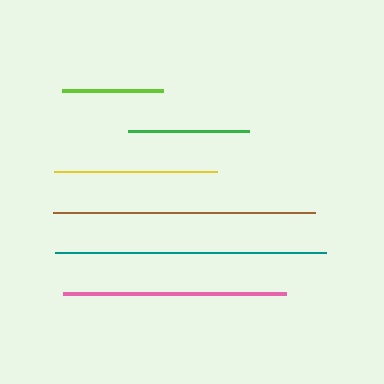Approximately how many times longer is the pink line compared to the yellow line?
The pink line is approximately 1.4 times the length of the yellow line.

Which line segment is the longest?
The teal line is the longest at approximately 270 pixels.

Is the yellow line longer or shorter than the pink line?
The pink line is longer than the yellow line.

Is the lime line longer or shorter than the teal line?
The teal line is longer than the lime line.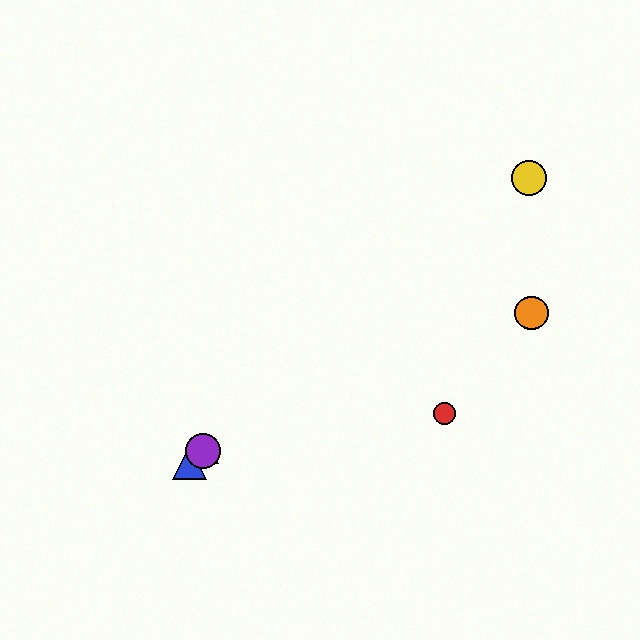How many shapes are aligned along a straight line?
4 shapes (the blue triangle, the green triangle, the yellow circle, the purple circle) are aligned along a straight line.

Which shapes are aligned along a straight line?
The blue triangle, the green triangle, the yellow circle, the purple circle are aligned along a straight line.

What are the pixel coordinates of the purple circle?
The purple circle is at (203, 451).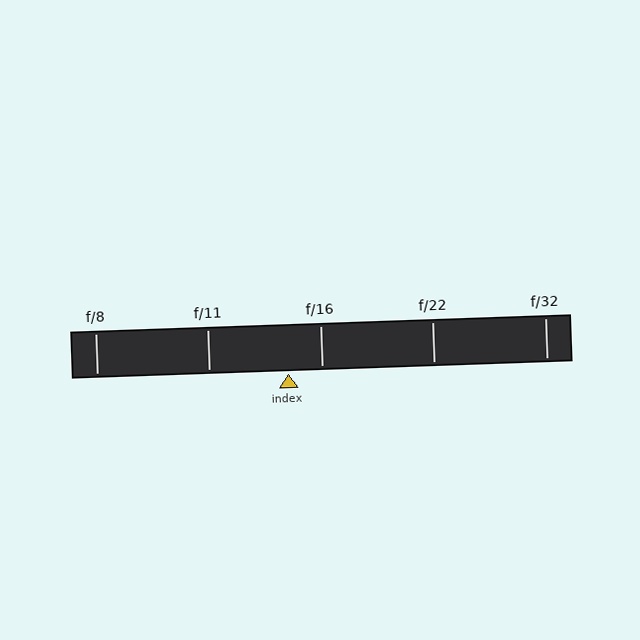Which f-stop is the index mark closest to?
The index mark is closest to f/16.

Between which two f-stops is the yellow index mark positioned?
The index mark is between f/11 and f/16.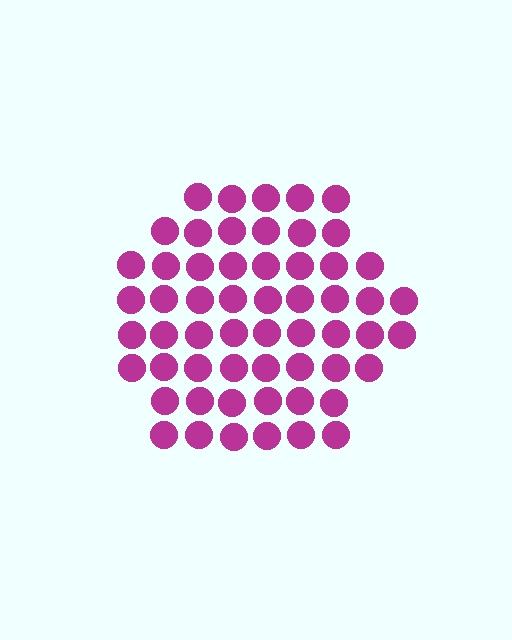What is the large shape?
The large shape is a hexagon.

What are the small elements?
The small elements are circles.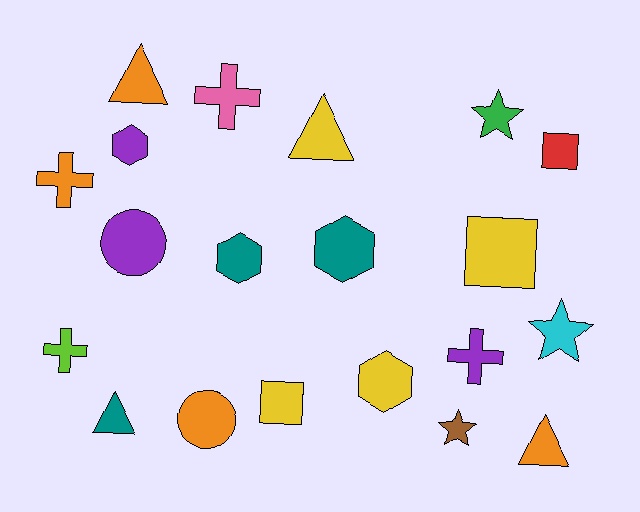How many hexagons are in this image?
There are 4 hexagons.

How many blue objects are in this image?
There are no blue objects.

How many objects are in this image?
There are 20 objects.